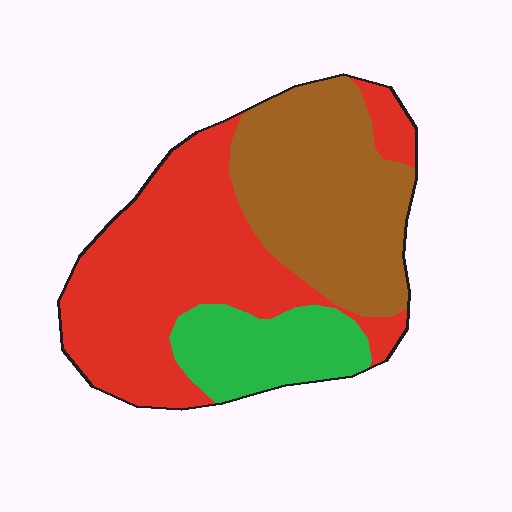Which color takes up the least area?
Green, at roughly 15%.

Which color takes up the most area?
Red, at roughly 50%.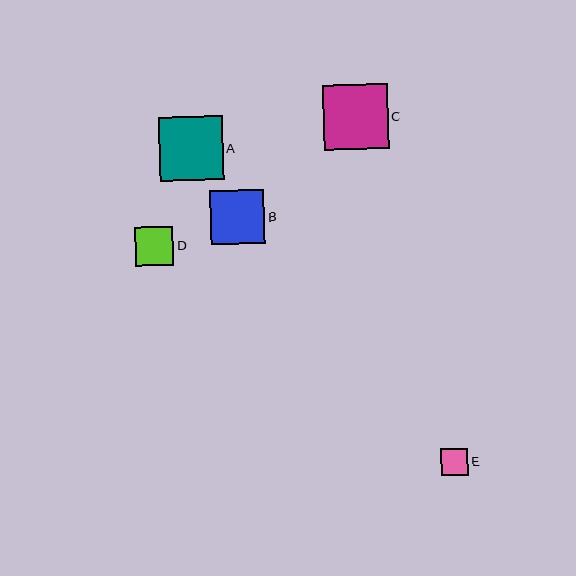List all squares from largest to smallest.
From largest to smallest: C, A, B, D, E.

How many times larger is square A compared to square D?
Square A is approximately 1.7 times the size of square D.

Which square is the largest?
Square C is the largest with a size of approximately 65 pixels.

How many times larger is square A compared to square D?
Square A is approximately 1.7 times the size of square D.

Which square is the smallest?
Square E is the smallest with a size of approximately 27 pixels.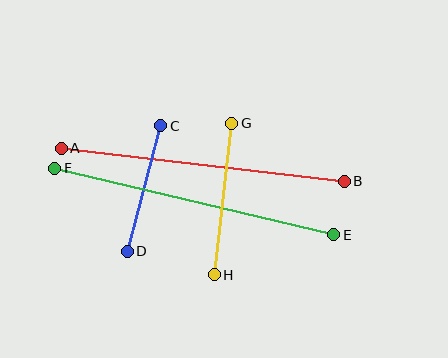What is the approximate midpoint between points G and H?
The midpoint is at approximately (223, 199) pixels.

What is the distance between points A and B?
The distance is approximately 285 pixels.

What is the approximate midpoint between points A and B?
The midpoint is at approximately (203, 165) pixels.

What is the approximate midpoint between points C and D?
The midpoint is at approximately (144, 189) pixels.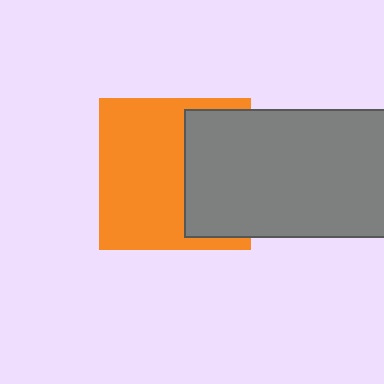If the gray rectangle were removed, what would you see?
You would see the complete orange square.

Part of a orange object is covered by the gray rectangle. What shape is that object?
It is a square.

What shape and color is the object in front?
The object in front is a gray rectangle.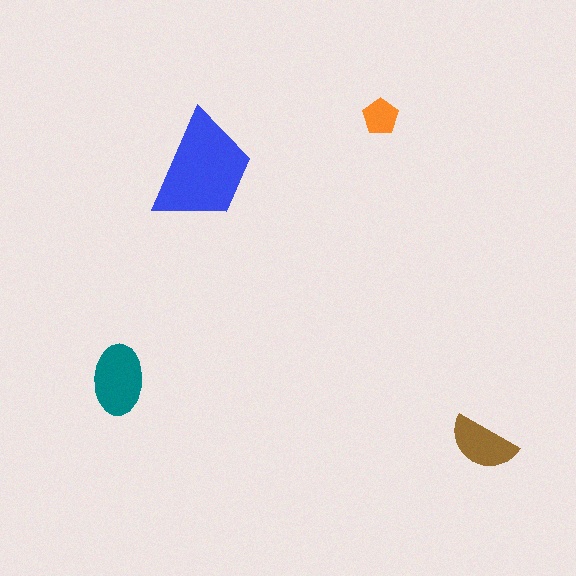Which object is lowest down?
The brown semicircle is bottommost.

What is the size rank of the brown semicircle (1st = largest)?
3rd.